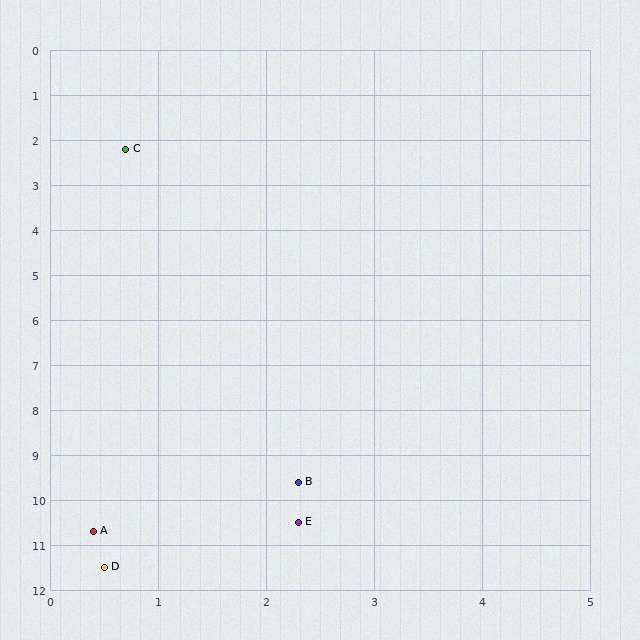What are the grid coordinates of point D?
Point D is at approximately (0.5, 11.5).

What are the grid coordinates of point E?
Point E is at approximately (2.3, 10.5).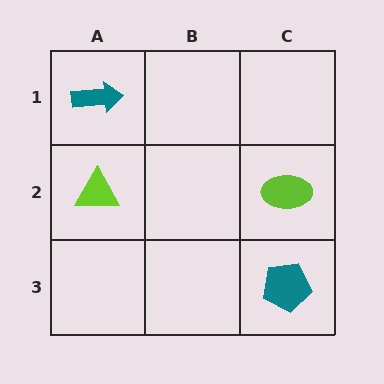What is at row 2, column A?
A lime triangle.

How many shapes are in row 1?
1 shape.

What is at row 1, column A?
A teal arrow.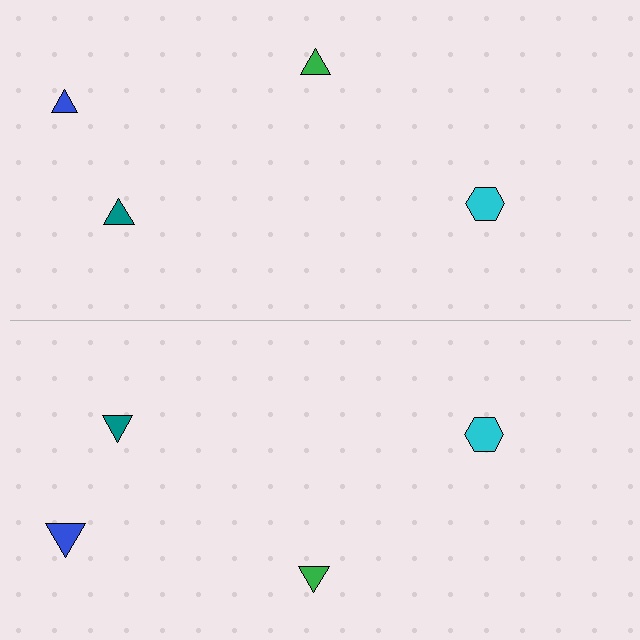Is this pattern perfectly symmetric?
No, the pattern is not perfectly symmetric. The blue triangle on the bottom side has a different size than its mirror counterpart.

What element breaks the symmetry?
The blue triangle on the bottom side has a different size than its mirror counterpart.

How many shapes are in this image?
There are 8 shapes in this image.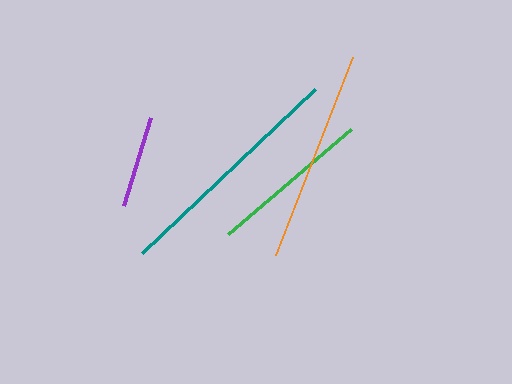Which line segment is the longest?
The teal line is the longest at approximately 239 pixels.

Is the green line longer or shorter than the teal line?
The teal line is longer than the green line.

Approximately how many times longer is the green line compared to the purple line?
The green line is approximately 1.8 times the length of the purple line.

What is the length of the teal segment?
The teal segment is approximately 239 pixels long.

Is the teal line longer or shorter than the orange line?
The teal line is longer than the orange line.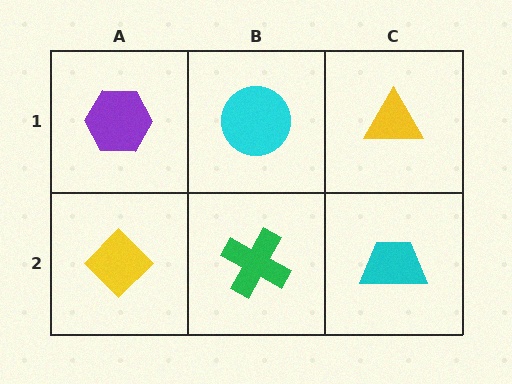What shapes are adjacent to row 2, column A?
A purple hexagon (row 1, column A), a green cross (row 2, column B).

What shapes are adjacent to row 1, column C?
A cyan trapezoid (row 2, column C), a cyan circle (row 1, column B).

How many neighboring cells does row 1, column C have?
2.